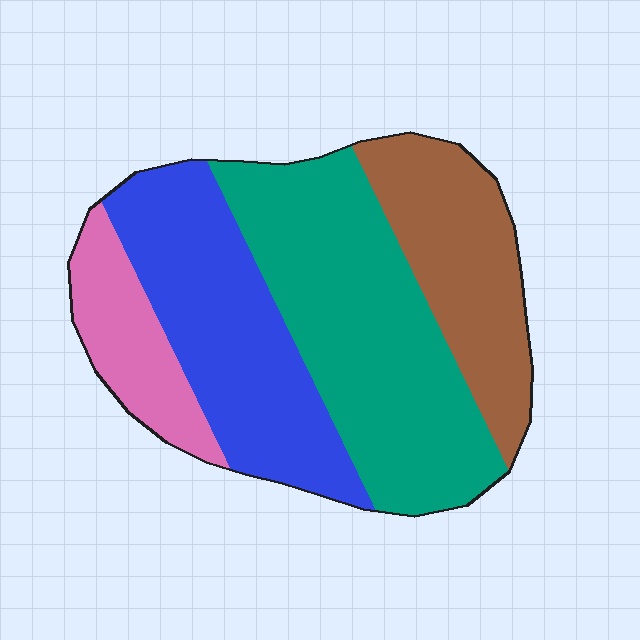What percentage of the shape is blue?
Blue takes up about one quarter (1/4) of the shape.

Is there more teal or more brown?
Teal.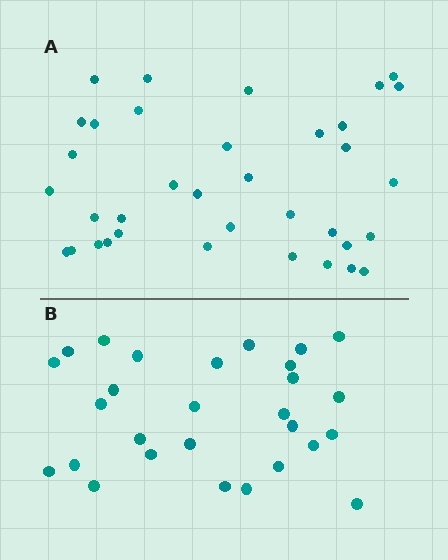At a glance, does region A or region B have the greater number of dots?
Region A (the top region) has more dots.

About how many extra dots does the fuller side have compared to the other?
Region A has roughly 8 or so more dots than region B.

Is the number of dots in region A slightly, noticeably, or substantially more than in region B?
Region A has noticeably more, but not dramatically so. The ratio is roughly 1.3 to 1.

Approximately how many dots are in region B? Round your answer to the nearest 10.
About 30 dots. (The exact count is 28, which rounds to 30.)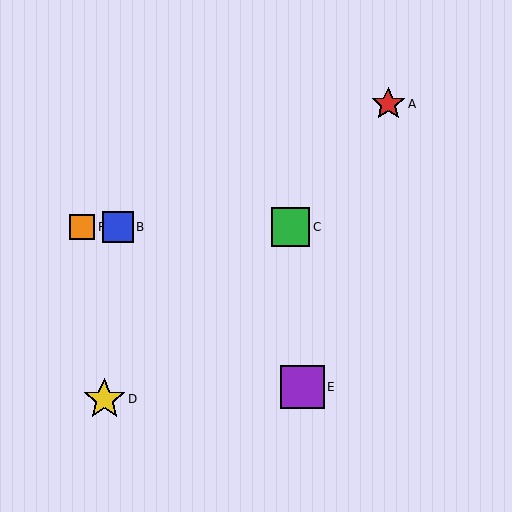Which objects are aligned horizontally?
Objects B, C, F are aligned horizontally.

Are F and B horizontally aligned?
Yes, both are at y≈227.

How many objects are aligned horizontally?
3 objects (B, C, F) are aligned horizontally.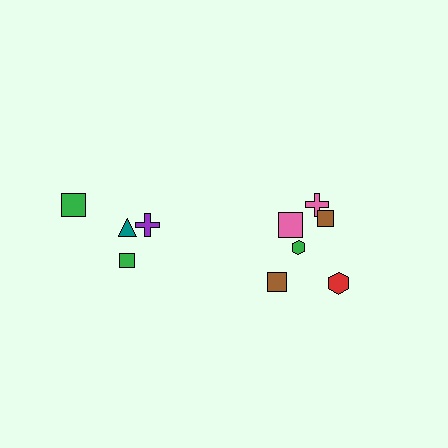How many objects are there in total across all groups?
There are 10 objects.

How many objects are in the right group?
There are 6 objects.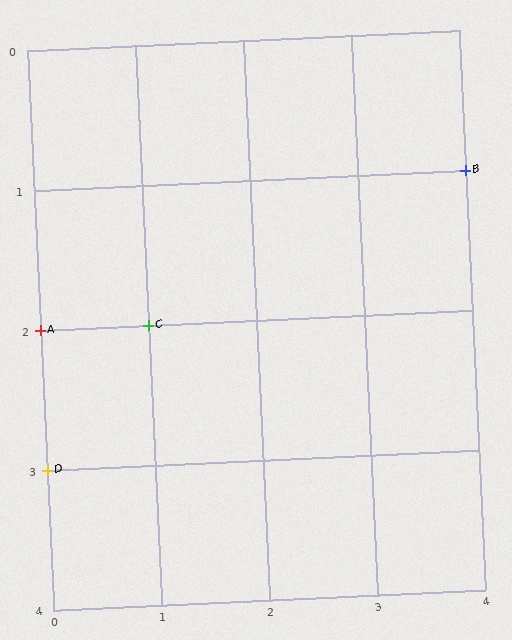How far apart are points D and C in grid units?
Points D and C are 1 column and 1 row apart (about 1.4 grid units diagonally).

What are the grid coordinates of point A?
Point A is at grid coordinates (0, 2).